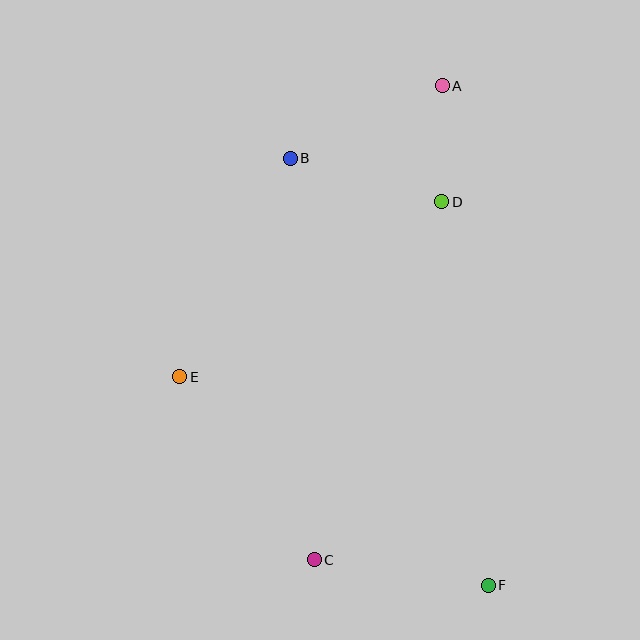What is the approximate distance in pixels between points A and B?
The distance between A and B is approximately 168 pixels.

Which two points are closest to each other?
Points A and D are closest to each other.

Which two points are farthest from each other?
Points A and F are farthest from each other.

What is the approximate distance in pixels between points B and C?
The distance between B and C is approximately 403 pixels.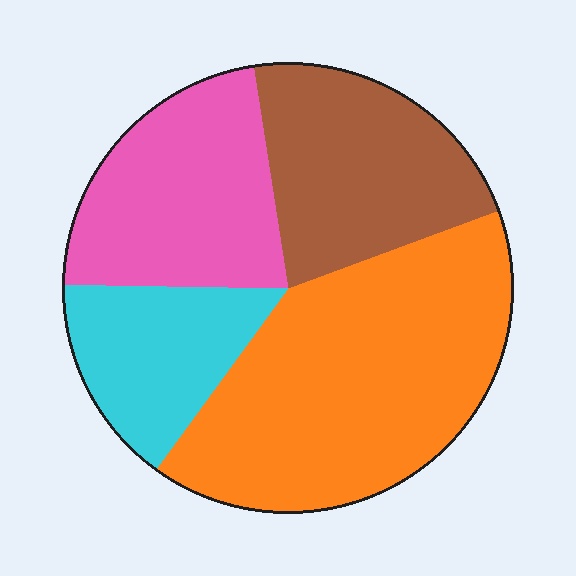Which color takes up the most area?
Orange, at roughly 40%.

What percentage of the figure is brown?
Brown covers about 20% of the figure.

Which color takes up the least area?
Cyan, at roughly 15%.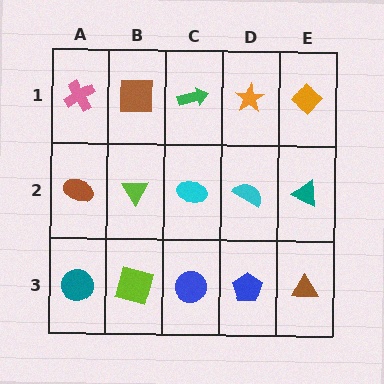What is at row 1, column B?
A brown square.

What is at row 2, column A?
A brown ellipse.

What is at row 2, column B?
A lime triangle.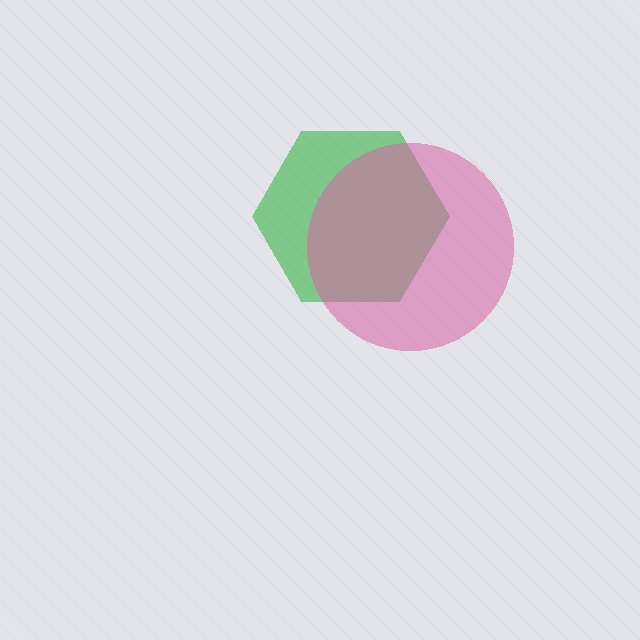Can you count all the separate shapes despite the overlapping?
Yes, there are 2 separate shapes.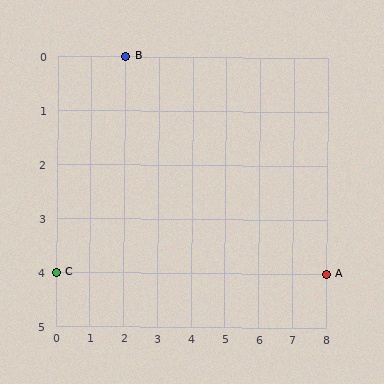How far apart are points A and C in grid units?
Points A and C are 8 columns apart.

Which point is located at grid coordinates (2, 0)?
Point B is at (2, 0).